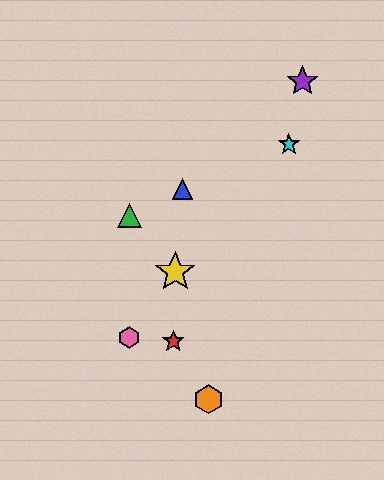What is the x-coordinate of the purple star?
The purple star is at x≈302.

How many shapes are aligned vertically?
2 shapes (the green triangle, the pink hexagon) are aligned vertically.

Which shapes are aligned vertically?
The green triangle, the pink hexagon are aligned vertically.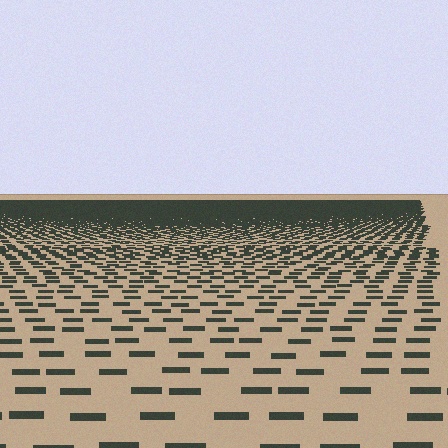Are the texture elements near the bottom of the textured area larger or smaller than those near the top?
Larger. Near the bottom, elements are closer to the viewer and appear at a bigger on-screen size.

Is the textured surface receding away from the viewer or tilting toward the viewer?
The surface is receding away from the viewer. Texture elements get smaller and denser toward the top.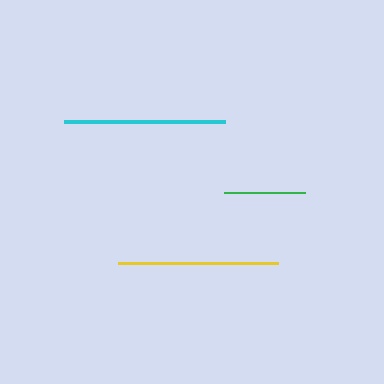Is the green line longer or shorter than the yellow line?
The yellow line is longer than the green line.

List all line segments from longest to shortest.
From longest to shortest: cyan, yellow, green.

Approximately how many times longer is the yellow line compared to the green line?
The yellow line is approximately 2.0 times the length of the green line.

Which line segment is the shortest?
The green line is the shortest at approximately 81 pixels.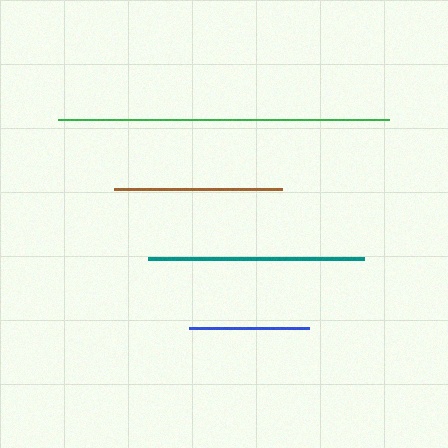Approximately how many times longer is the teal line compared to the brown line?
The teal line is approximately 1.3 times the length of the brown line.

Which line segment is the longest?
The green line is the longest at approximately 331 pixels.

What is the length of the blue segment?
The blue segment is approximately 119 pixels long.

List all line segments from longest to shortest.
From longest to shortest: green, teal, brown, blue.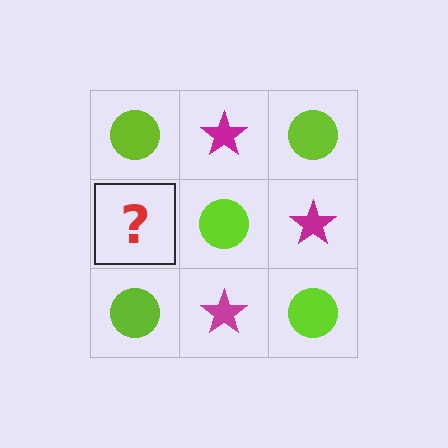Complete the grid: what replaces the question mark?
The question mark should be replaced with a magenta star.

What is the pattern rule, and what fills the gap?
The rule is that it alternates lime circle and magenta star in a checkerboard pattern. The gap should be filled with a magenta star.